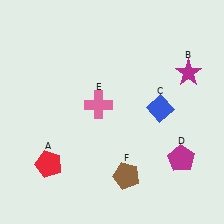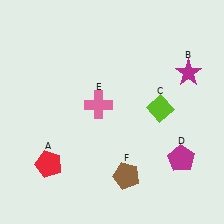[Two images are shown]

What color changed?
The diamond (C) changed from blue in Image 1 to lime in Image 2.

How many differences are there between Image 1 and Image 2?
There is 1 difference between the two images.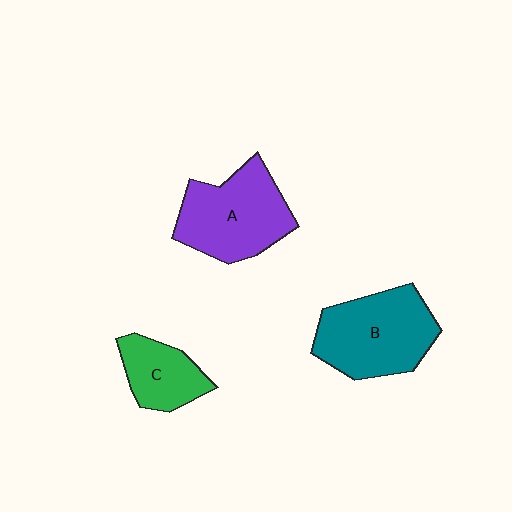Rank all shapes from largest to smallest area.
From largest to smallest: B (teal), A (purple), C (green).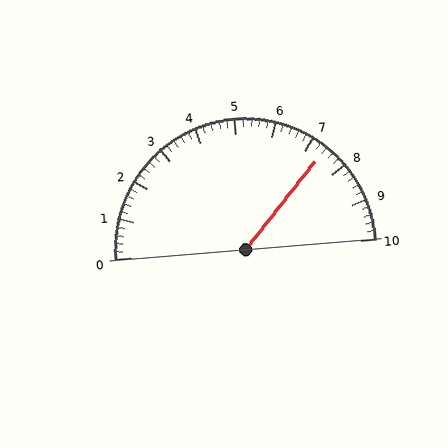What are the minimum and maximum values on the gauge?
The gauge ranges from 0 to 10.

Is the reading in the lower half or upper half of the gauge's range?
The reading is in the upper half of the range (0 to 10).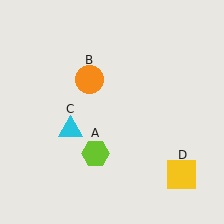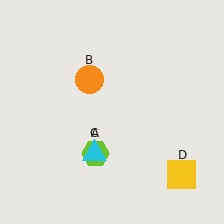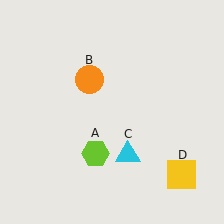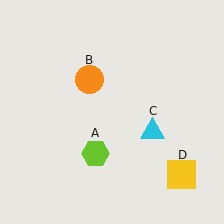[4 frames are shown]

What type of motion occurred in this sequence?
The cyan triangle (object C) rotated counterclockwise around the center of the scene.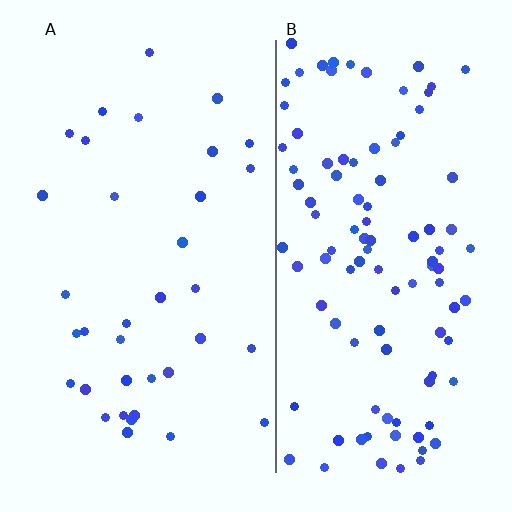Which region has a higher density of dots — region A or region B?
B (the right).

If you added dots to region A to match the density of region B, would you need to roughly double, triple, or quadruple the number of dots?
Approximately triple.